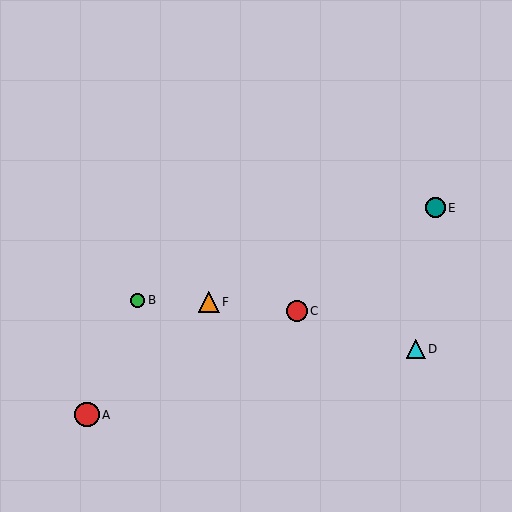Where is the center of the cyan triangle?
The center of the cyan triangle is at (416, 349).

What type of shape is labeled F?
Shape F is an orange triangle.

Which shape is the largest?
The red circle (labeled A) is the largest.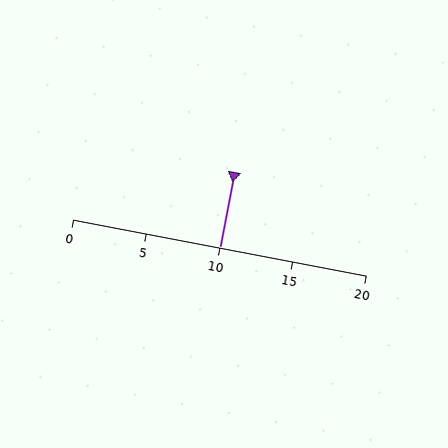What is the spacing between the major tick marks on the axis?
The major ticks are spaced 5 apart.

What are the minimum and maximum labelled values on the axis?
The axis runs from 0 to 20.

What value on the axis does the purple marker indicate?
The marker indicates approximately 10.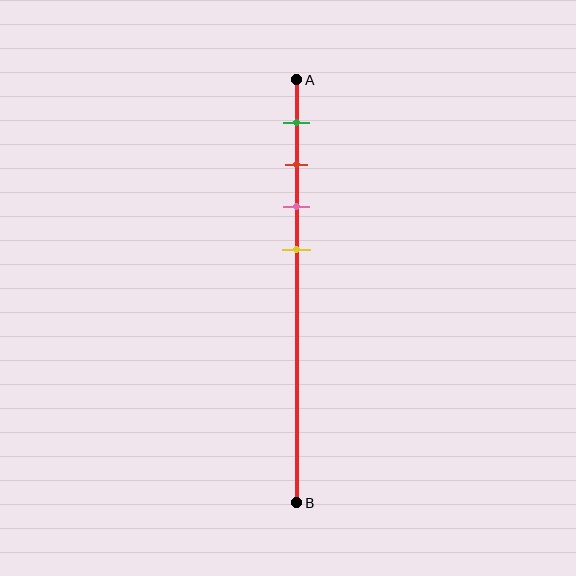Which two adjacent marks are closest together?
The red and pink marks are the closest adjacent pair.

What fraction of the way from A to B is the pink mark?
The pink mark is approximately 30% (0.3) of the way from A to B.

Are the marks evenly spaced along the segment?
Yes, the marks are approximately evenly spaced.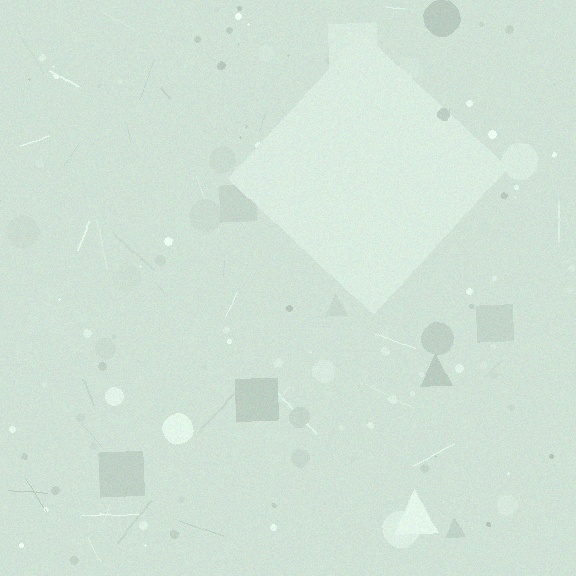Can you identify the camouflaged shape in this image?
The camouflaged shape is a diamond.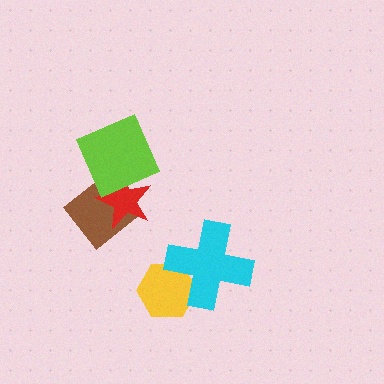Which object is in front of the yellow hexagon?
The cyan cross is in front of the yellow hexagon.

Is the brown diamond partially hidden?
Yes, it is partially covered by another shape.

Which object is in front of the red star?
The lime diamond is in front of the red star.